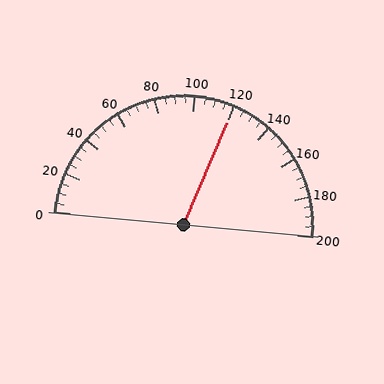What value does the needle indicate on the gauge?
The needle indicates approximately 120.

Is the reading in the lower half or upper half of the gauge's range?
The reading is in the upper half of the range (0 to 200).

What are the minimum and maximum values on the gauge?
The gauge ranges from 0 to 200.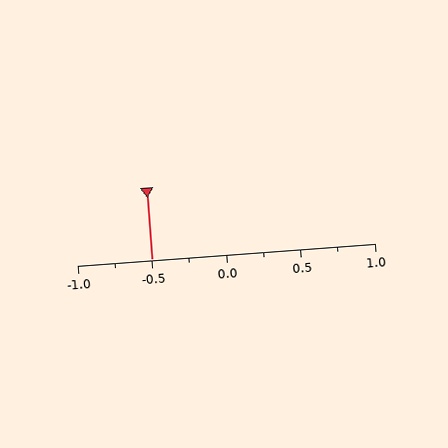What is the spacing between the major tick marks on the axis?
The major ticks are spaced 0.5 apart.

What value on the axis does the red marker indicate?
The marker indicates approximately -0.5.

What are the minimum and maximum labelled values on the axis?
The axis runs from -1.0 to 1.0.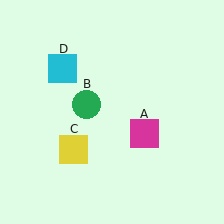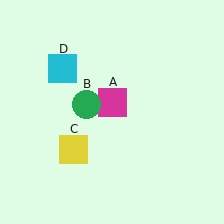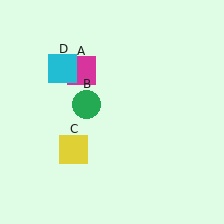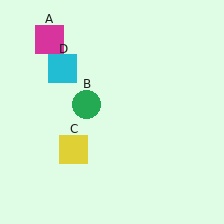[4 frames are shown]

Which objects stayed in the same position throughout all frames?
Green circle (object B) and yellow square (object C) and cyan square (object D) remained stationary.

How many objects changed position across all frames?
1 object changed position: magenta square (object A).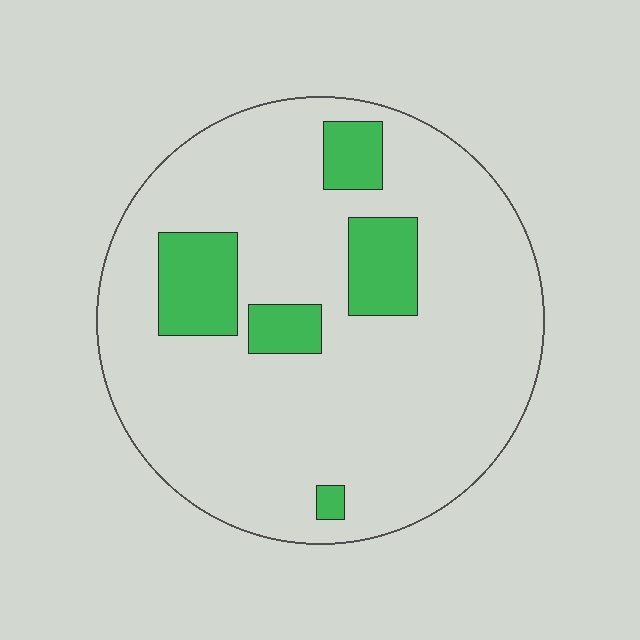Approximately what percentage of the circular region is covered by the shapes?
Approximately 15%.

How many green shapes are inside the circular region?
5.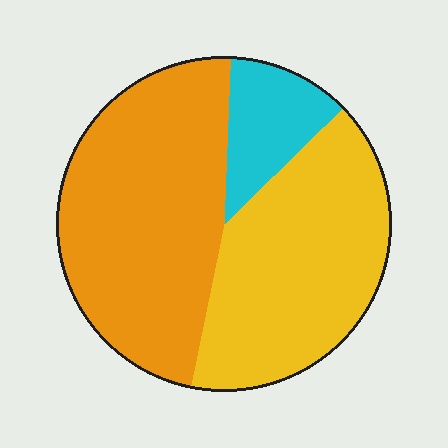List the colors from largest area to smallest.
From largest to smallest: orange, yellow, cyan.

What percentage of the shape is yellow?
Yellow covers around 40% of the shape.